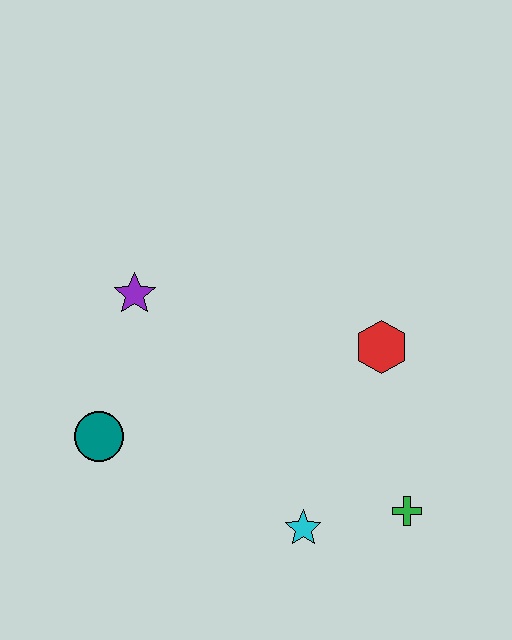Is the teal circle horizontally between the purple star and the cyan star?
No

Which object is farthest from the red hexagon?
The teal circle is farthest from the red hexagon.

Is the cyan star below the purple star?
Yes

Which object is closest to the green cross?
The cyan star is closest to the green cross.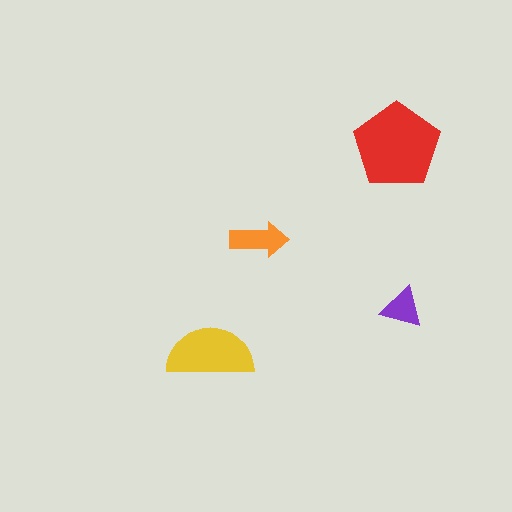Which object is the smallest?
The purple triangle.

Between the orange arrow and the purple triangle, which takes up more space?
The orange arrow.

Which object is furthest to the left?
The yellow semicircle is leftmost.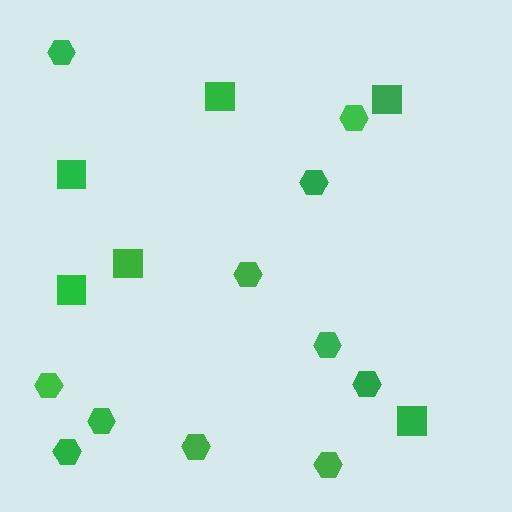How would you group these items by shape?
There are 2 groups: one group of squares (6) and one group of hexagons (11).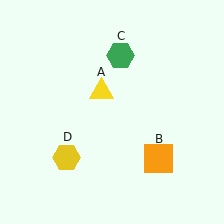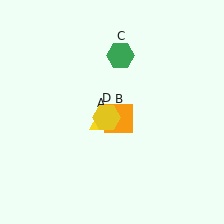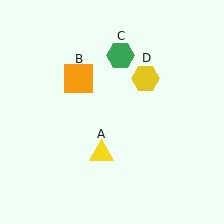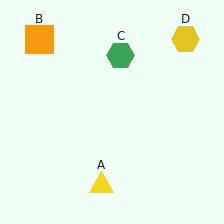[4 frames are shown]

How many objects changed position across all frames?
3 objects changed position: yellow triangle (object A), orange square (object B), yellow hexagon (object D).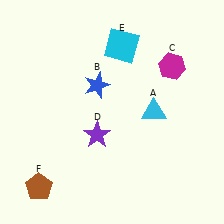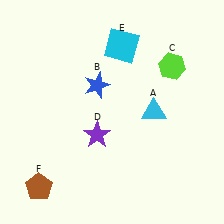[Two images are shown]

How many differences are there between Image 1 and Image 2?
There is 1 difference between the two images.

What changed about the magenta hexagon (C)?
In Image 1, C is magenta. In Image 2, it changed to lime.